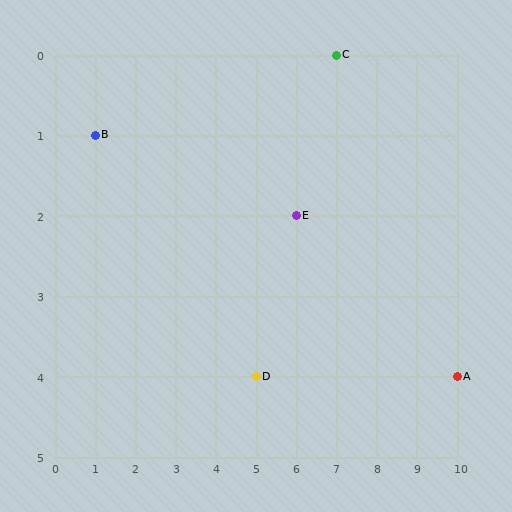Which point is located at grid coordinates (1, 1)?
Point B is at (1, 1).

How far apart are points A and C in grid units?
Points A and C are 3 columns and 4 rows apart (about 5.0 grid units diagonally).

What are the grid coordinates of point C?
Point C is at grid coordinates (7, 0).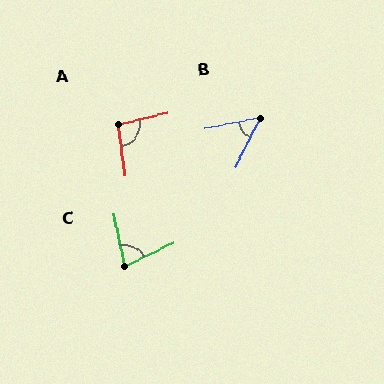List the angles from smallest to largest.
B (52°), C (77°), A (95°).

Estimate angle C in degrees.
Approximately 77 degrees.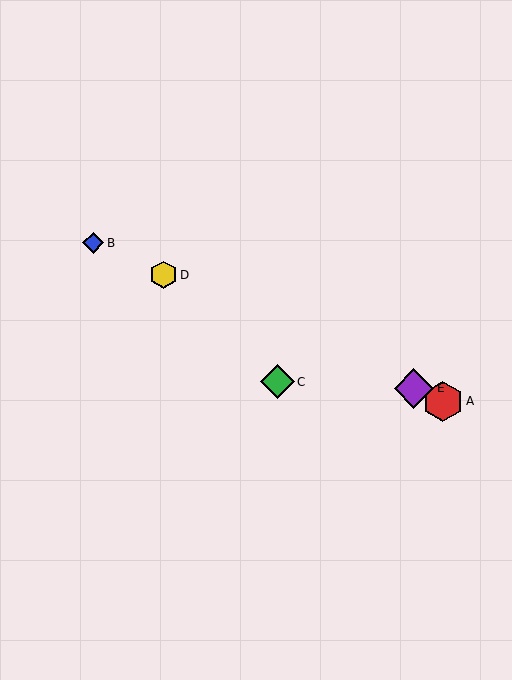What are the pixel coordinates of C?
Object C is at (277, 382).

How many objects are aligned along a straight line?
4 objects (A, B, D, E) are aligned along a straight line.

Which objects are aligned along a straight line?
Objects A, B, D, E are aligned along a straight line.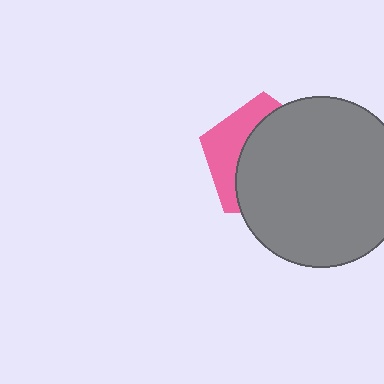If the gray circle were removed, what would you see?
You would see the complete pink pentagon.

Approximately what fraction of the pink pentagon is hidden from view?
Roughly 67% of the pink pentagon is hidden behind the gray circle.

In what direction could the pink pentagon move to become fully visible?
The pink pentagon could move left. That would shift it out from behind the gray circle entirely.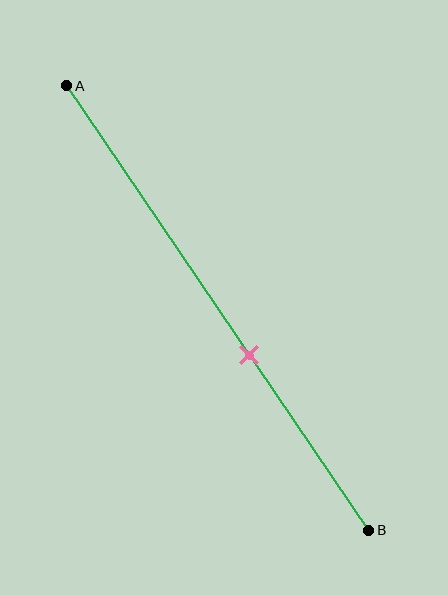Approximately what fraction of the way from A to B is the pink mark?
The pink mark is approximately 60% of the way from A to B.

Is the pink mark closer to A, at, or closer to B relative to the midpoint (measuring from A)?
The pink mark is closer to point B than the midpoint of segment AB.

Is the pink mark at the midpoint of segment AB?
No, the mark is at about 60% from A, not at the 50% midpoint.